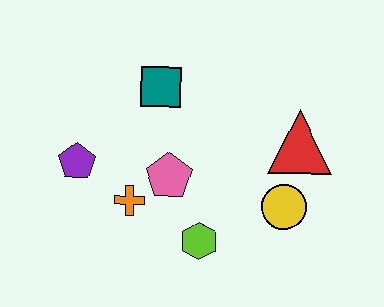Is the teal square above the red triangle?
Yes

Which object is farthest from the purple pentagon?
The red triangle is farthest from the purple pentagon.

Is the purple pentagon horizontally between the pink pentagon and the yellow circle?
No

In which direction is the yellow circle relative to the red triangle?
The yellow circle is below the red triangle.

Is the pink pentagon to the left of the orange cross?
No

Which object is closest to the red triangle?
The yellow circle is closest to the red triangle.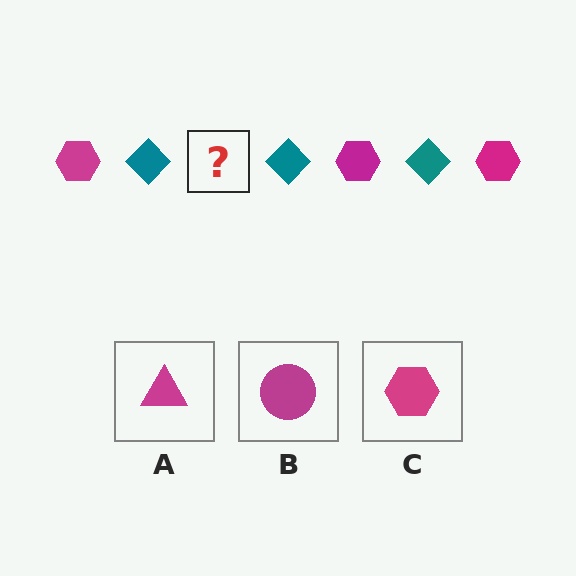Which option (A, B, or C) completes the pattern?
C.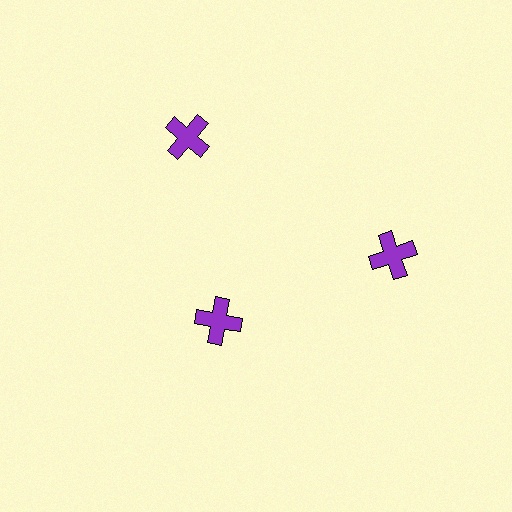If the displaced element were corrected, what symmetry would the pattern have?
It would have 3-fold rotational symmetry — the pattern would map onto itself every 120 degrees.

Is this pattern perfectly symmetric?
No. The 3 purple crosses are arranged in a ring, but one element near the 7 o'clock position is pulled inward toward the center, breaking the 3-fold rotational symmetry.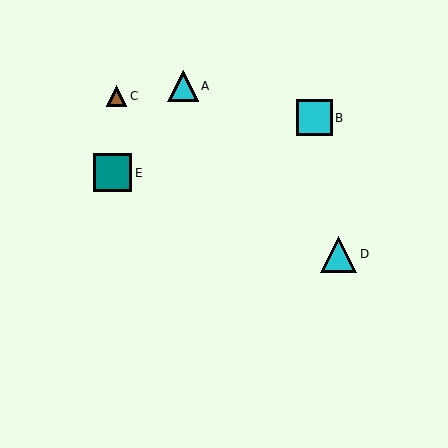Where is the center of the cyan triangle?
The center of the cyan triangle is at (339, 254).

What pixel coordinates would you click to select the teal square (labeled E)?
Click at (113, 173) to select the teal square E.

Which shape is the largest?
The teal square (labeled E) is the largest.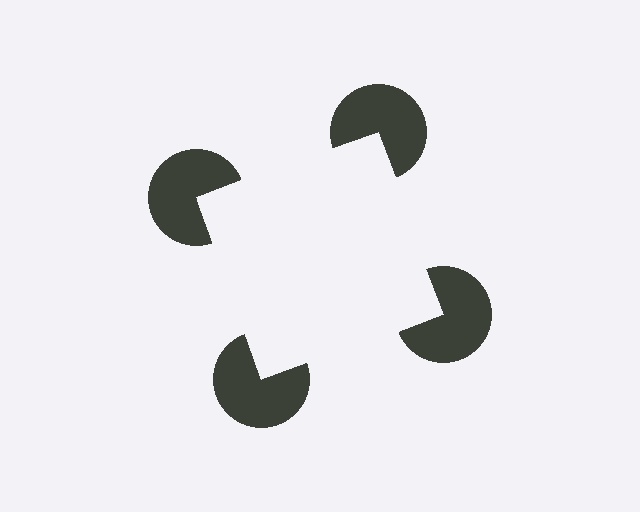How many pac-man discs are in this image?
There are 4 — one at each vertex of the illusory square.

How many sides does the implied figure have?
4 sides.